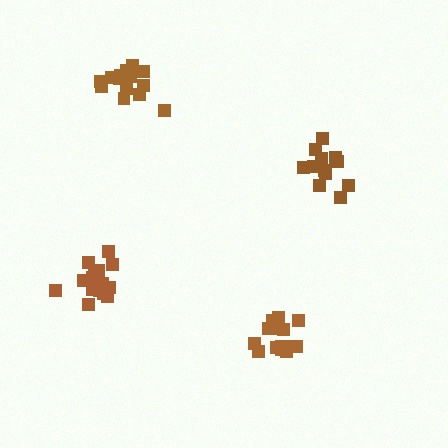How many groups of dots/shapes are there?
There are 4 groups.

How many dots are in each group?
Group 1: 15 dots, Group 2: 17 dots, Group 3: 12 dots, Group 4: 16 dots (60 total).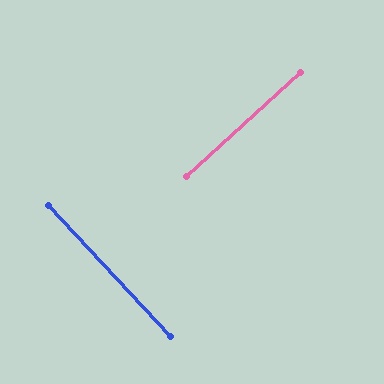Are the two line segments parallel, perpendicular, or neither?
Perpendicular — they meet at approximately 89°.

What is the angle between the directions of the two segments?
Approximately 89 degrees.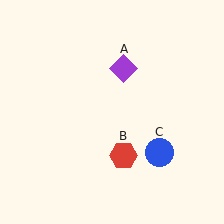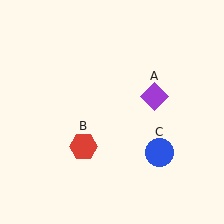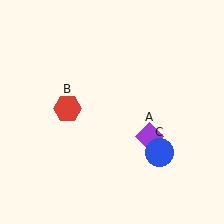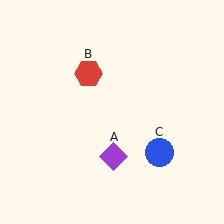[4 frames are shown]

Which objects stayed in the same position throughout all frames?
Blue circle (object C) remained stationary.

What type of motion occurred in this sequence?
The purple diamond (object A), red hexagon (object B) rotated clockwise around the center of the scene.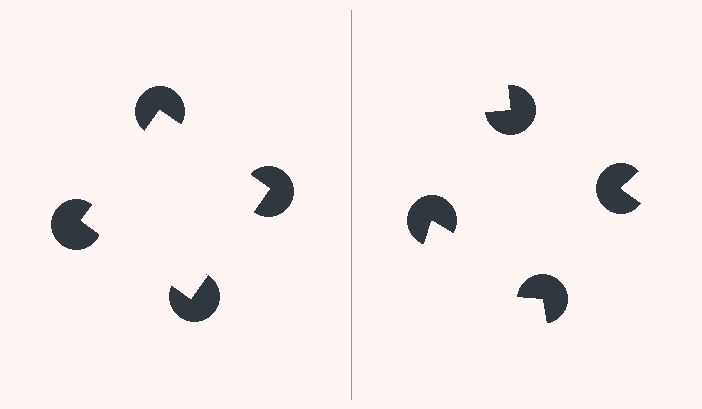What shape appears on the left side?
An illusory square.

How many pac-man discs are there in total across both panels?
8 — 4 on each side.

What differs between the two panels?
The pac-man discs are positioned identically on both sides; only the wedge orientations differ. On the left they align to a square; on the right they are misaligned.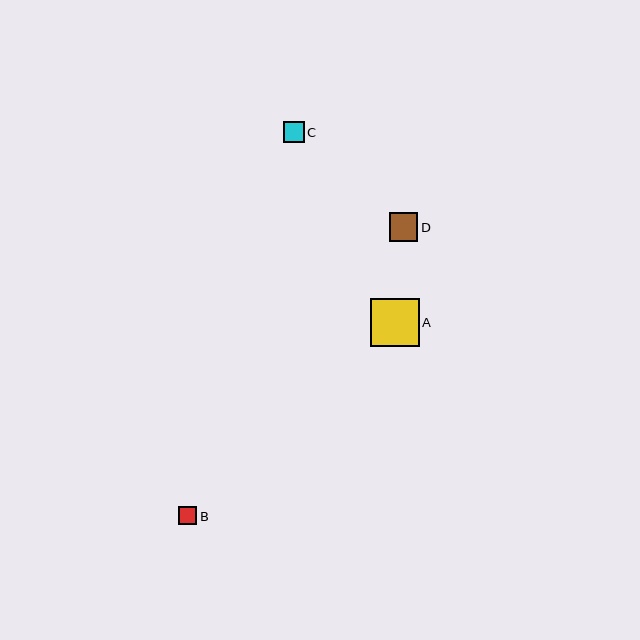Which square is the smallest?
Square B is the smallest with a size of approximately 18 pixels.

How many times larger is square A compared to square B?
Square A is approximately 2.6 times the size of square B.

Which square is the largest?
Square A is the largest with a size of approximately 48 pixels.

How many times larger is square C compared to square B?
Square C is approximately 1.2 times the size of square B.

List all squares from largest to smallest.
From largest to smallest: A, D, C, B.